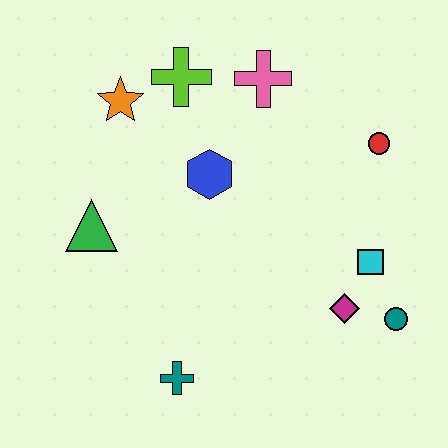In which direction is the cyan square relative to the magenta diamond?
The cyan square is above the magenta diamond.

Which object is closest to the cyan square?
The magenta diamond is closest to the cyan square.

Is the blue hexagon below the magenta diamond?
No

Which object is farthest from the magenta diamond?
The orange star is farthest from the magenta diamond.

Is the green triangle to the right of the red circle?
No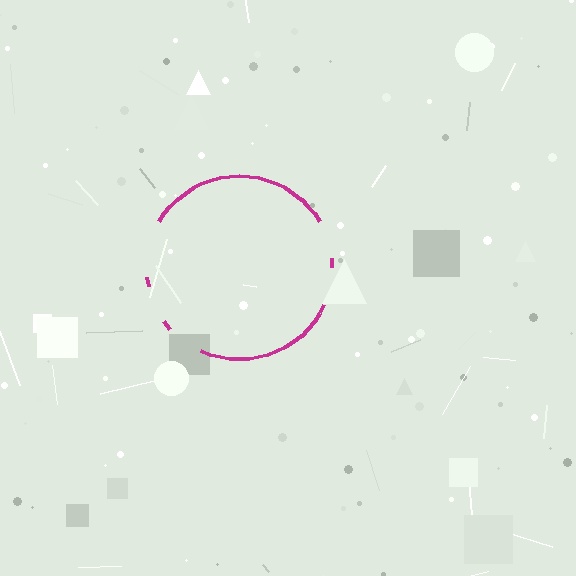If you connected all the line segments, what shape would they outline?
They would outline a circle.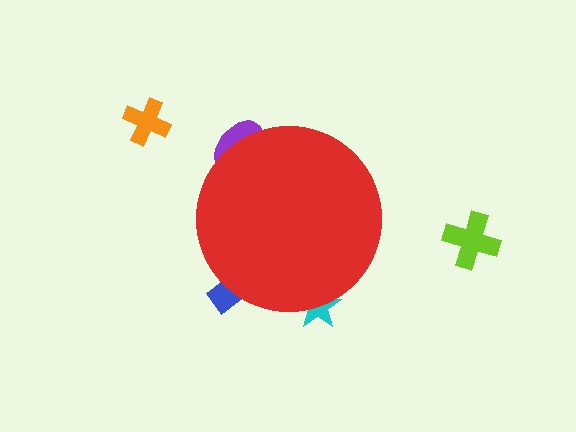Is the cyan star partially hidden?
Yes, the cyan star is partially hidden behind the red circle.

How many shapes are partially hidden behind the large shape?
3 shapes are partially hidden.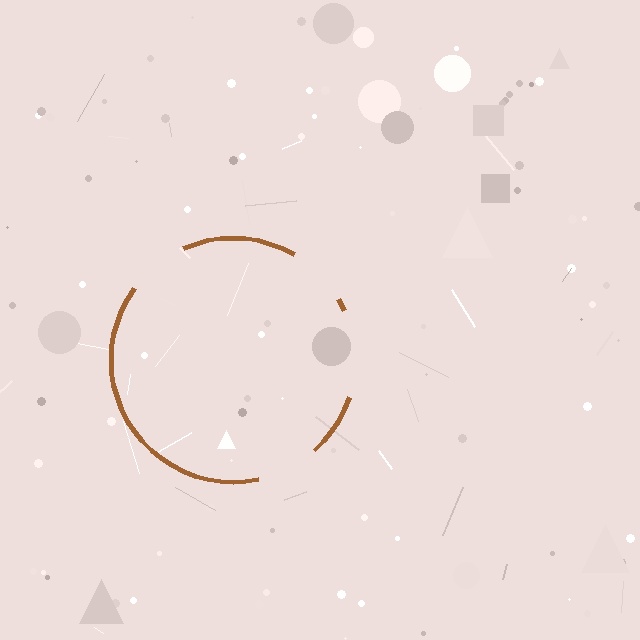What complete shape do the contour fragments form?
The contour fragments form a circle.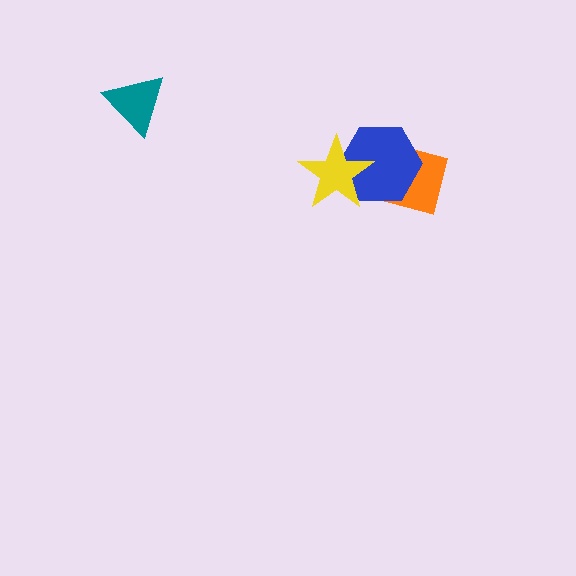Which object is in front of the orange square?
The blue hexagon is in front of the orange square.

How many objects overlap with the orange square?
1 object overlaps with the orange square.